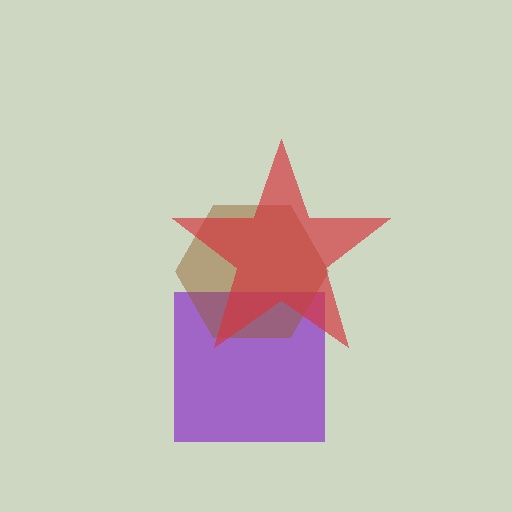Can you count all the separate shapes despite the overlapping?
Yes, there are 3 separate shapes.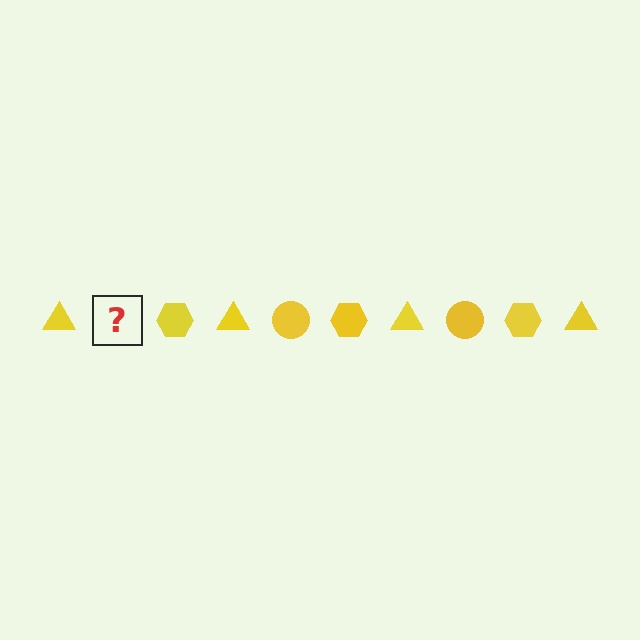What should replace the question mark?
The question mark should be replaced with a yellow circle.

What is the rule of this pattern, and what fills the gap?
The rule is that the pattern cycles through triangle, circle, hexagon shapes in yellow. The gap should be filled with a yellow circle.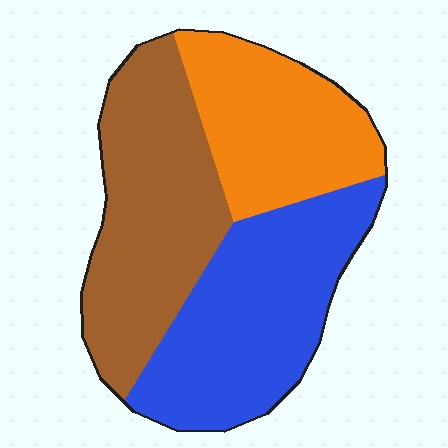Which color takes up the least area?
Orange, at roughly 25%.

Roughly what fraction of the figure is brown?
Brown covers about 35% of the figure.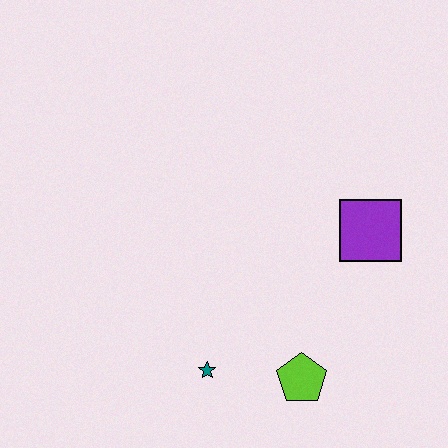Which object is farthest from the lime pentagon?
The purple square is farthest from the lime pentagon.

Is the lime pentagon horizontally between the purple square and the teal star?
Yes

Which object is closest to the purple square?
The lime pentagon is closest to the purple square.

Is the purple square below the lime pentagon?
No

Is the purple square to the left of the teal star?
No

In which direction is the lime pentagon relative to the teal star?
The lime pentagon is to the right of the teal star.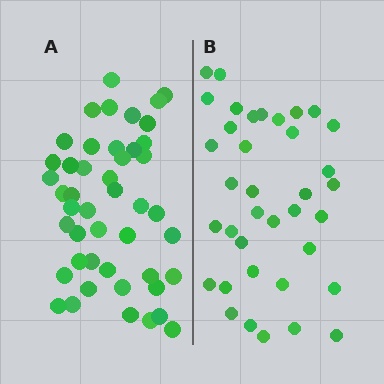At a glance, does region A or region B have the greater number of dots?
Region A (the left region) has more dots.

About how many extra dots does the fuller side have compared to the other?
Region A has roughly 8 or so more dots than region B.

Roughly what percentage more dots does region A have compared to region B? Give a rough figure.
About 25% more.